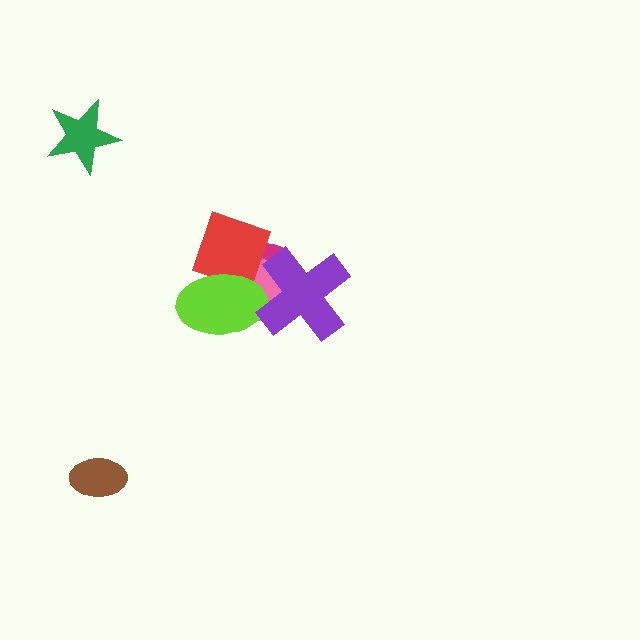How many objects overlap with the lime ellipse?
4 objects overlap with the lime ellipse.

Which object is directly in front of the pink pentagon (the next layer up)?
The red diamond is directly in front of the pink pentagon.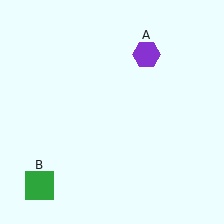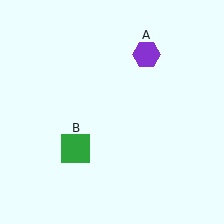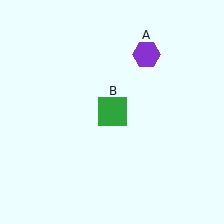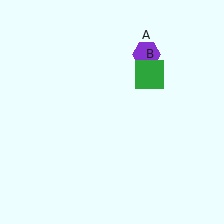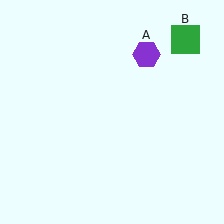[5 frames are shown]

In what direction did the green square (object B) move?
The green square (object B) moved up and to the right.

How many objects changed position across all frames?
1 object changed position: green square (object B).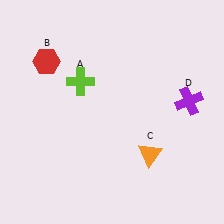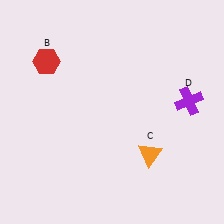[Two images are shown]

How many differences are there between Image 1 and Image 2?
There is 1 difference between the two images.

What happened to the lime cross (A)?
The lime cross (A) was removed in Image 2. It was in the top-left area of Image 1.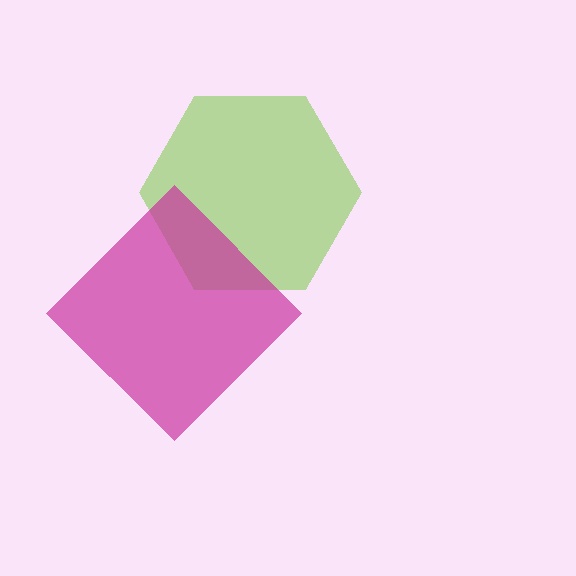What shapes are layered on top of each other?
The layered shapes are: a lime hexagon, a magenta diamond.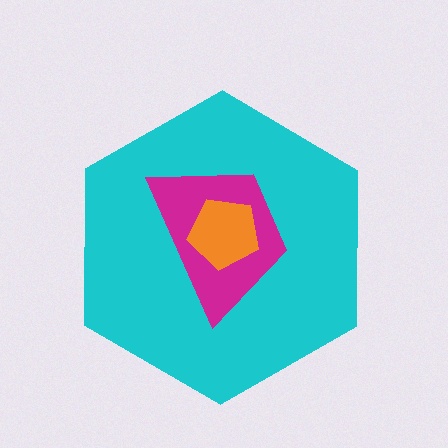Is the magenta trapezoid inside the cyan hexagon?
Yes.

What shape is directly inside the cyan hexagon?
The magenta trapezoid.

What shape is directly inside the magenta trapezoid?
The orange pentagon.